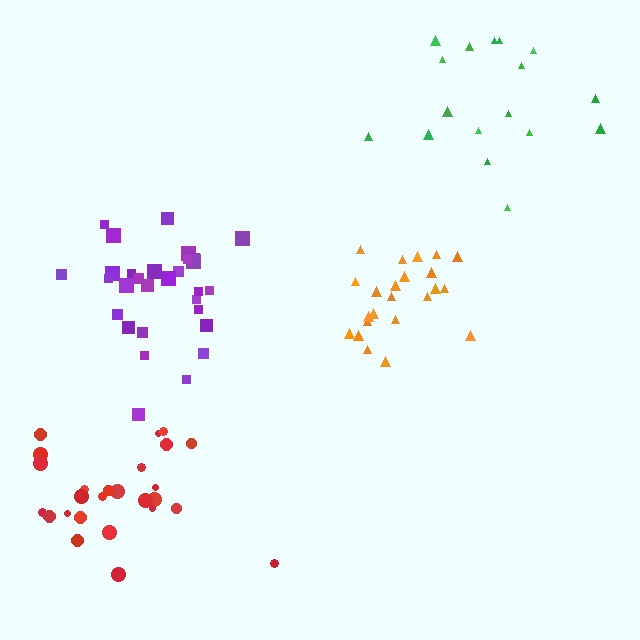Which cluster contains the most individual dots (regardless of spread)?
Purple (30).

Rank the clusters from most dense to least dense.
orange, purple, red, green.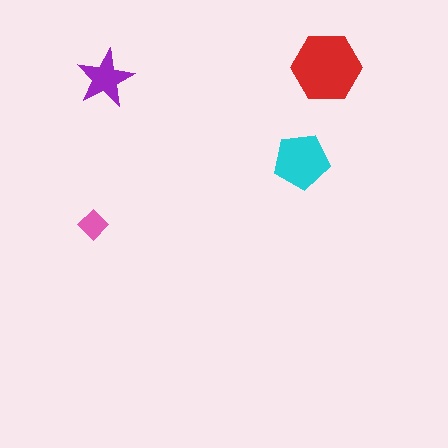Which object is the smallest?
The pink diamond.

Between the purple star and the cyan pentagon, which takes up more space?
The cyan pentagon.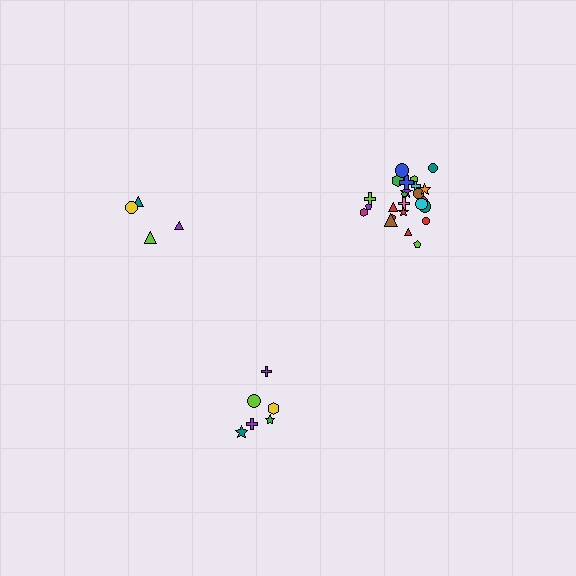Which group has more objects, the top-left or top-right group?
The top-right group.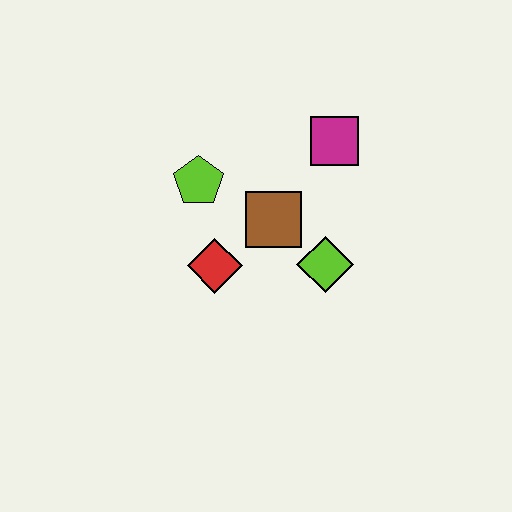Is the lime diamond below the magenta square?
Yes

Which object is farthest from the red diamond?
The magenta square is farthest from the red diamond.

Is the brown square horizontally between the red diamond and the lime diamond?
Yes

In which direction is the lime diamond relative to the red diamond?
The lime diamond is to the right of the red diamond.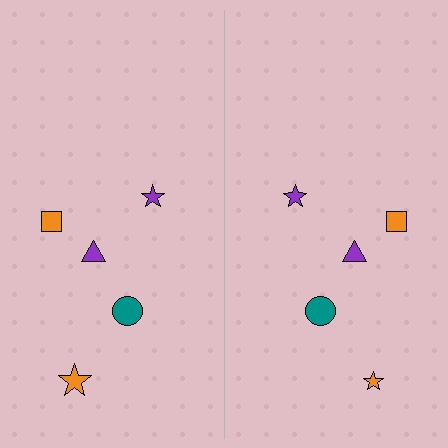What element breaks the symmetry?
The orange star on the right side has a different size than its mirror counterpart.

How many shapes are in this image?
There are 10 shapes in this image.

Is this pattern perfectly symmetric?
No, the pattern is not perfectly symmetric. The orange star on the right side has a different size than its mirror counterpart.